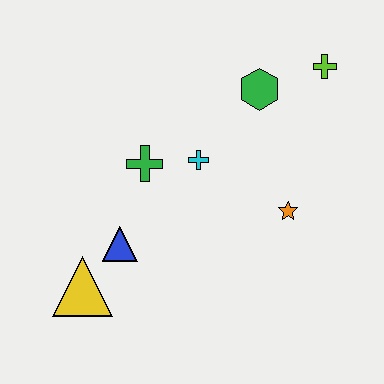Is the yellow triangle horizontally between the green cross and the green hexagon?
No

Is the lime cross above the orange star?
Yes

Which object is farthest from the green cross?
The lime cross is farthest from the green cross.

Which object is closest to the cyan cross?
The green cross is closest to the cyan cross.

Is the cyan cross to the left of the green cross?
No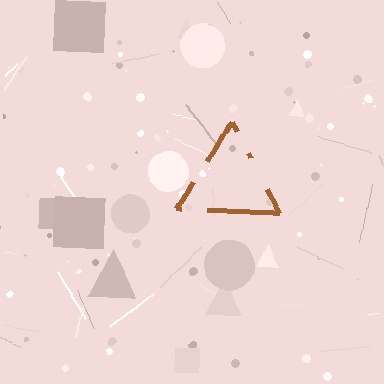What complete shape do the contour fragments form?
The contour fragments form a triangle.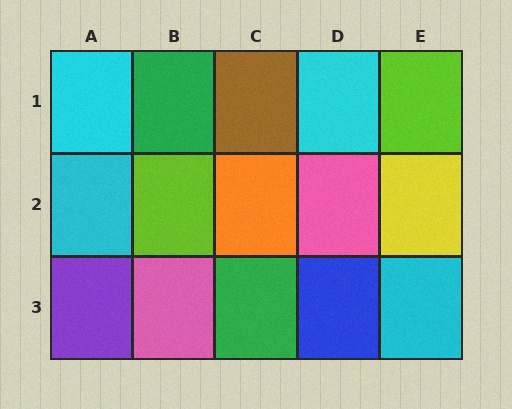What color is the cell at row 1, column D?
Cyan.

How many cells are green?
2 cells are green.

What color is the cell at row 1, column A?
Cyan.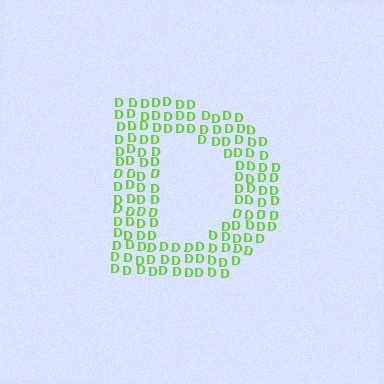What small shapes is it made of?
It is made of small letter D's.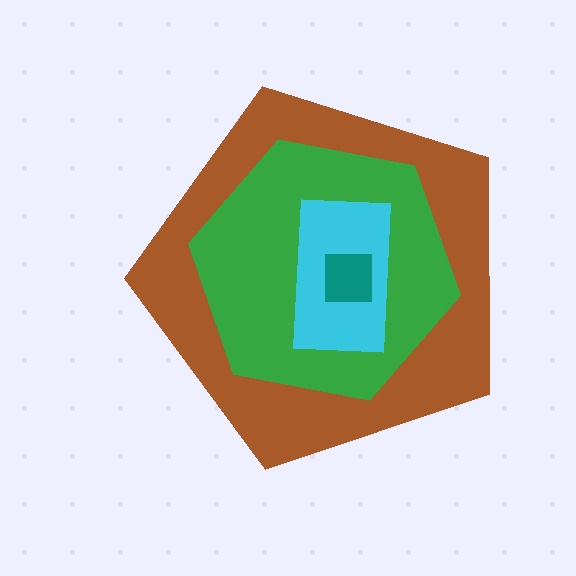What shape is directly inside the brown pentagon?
The green hexagon.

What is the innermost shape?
The teal square.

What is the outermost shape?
The brown pentagon.